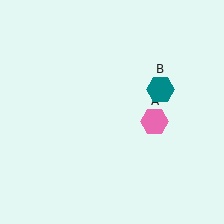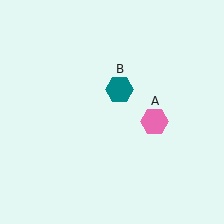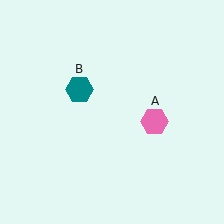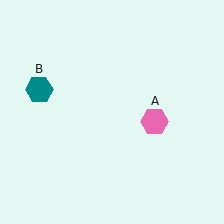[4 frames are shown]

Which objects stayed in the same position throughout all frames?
Pink hexagon (object A) remained stationary.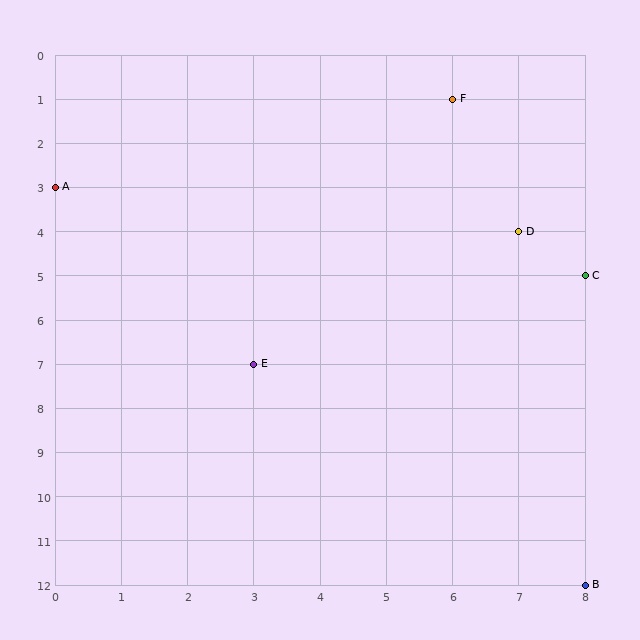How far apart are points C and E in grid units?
Points C and E are 5 columns and 2 rows apart (about 5.4 grid units diagonally).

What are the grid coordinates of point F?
Point F is at grid coordinates (6, 1).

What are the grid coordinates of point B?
Point B is at grid coordinates (8, 12).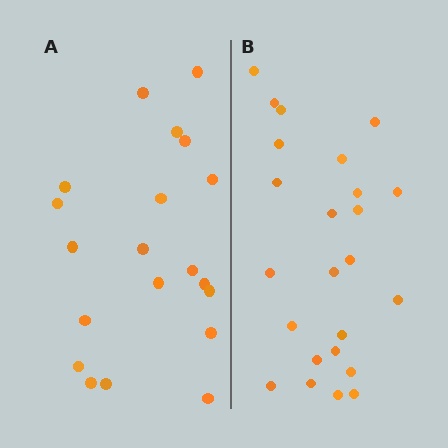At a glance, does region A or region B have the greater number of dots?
Region B (the right region) has more dots.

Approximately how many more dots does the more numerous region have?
Region B has about 4 more dots than region A.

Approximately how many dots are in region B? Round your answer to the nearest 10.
About 20 dots. (The exact count is 24, which rounds to 20.)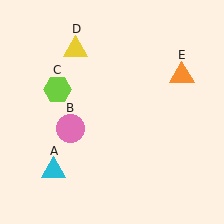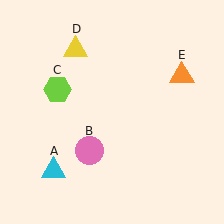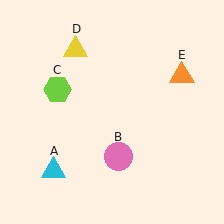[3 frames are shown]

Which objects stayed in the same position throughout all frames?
Cyan triangle (object A) and lime hexagon (object C) and yellow triangle (object D) and orange triangle (object E) remained stationary.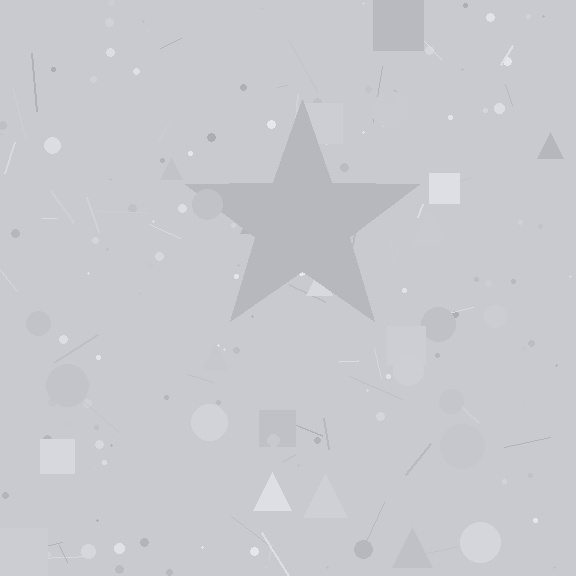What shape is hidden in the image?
A star is hidden in the image.